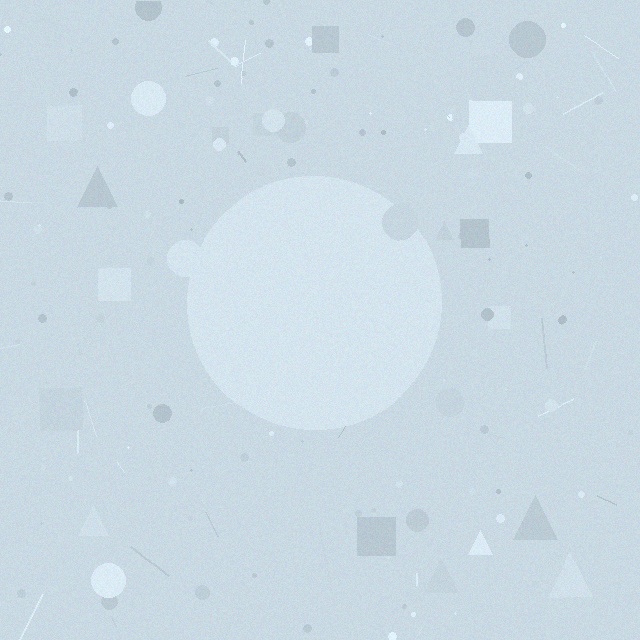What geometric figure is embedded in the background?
A circle is embedded in the background.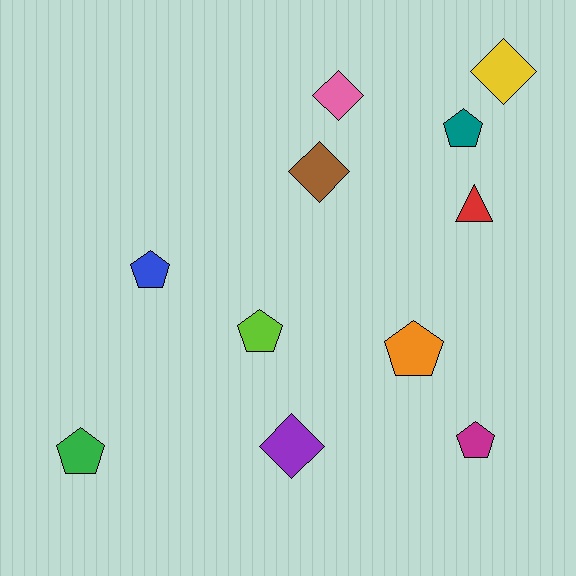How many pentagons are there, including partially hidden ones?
There are 6 pentagons.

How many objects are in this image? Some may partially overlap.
There are 11 objects.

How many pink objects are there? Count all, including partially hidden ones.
There is 1 pink object.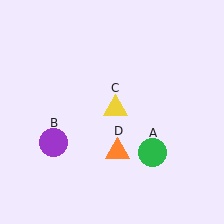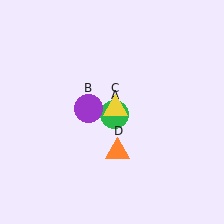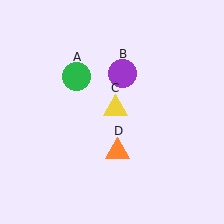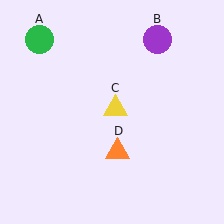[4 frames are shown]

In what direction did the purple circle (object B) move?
The purple circle (object B) moved up and to the right.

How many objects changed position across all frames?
2 objects changed position: green circle (object A), purple circle (object B).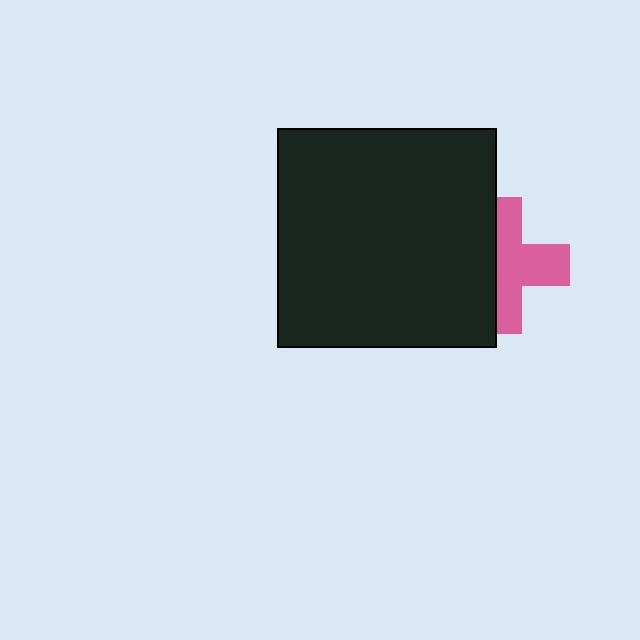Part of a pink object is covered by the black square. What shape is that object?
It is a cross.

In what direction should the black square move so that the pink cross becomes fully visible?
The black square should move left. That is the shortest direction to clear the overlap and leave the pink cross fully visible.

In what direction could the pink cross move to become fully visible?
The pink cross could move right. That would shift it out from behind the black square entirely.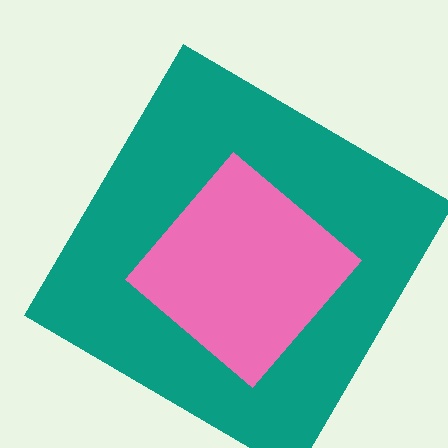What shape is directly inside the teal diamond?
The pink diamond.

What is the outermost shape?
The teal diamond.